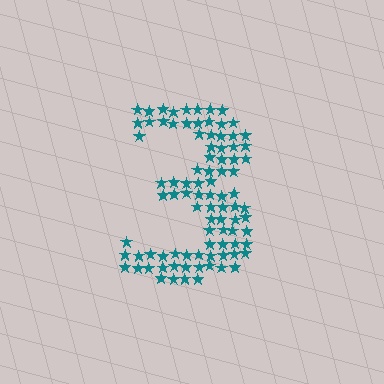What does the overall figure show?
The overall figure shows the digit 3.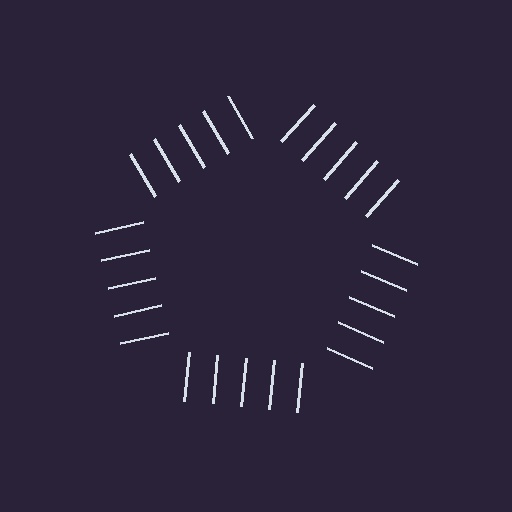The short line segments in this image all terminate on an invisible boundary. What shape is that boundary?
An illusory pentagon — the line segments terminate on its edges but no continuous stroke is drawn.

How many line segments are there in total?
25 — 5 along each of the 5 edges.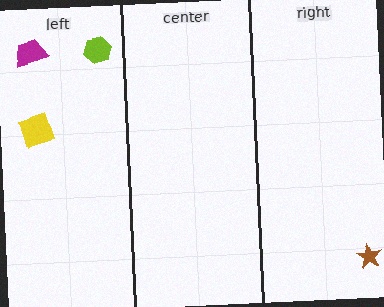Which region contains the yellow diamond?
The left region.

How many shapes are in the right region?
1.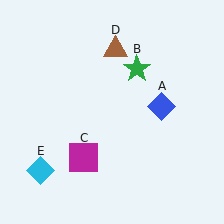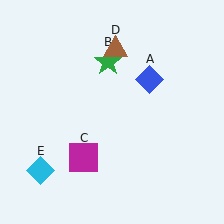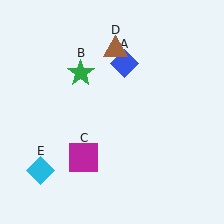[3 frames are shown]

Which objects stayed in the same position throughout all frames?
Magenta square (object C) and brown triangle (object D) and cyan diamond (object E) remained stationary.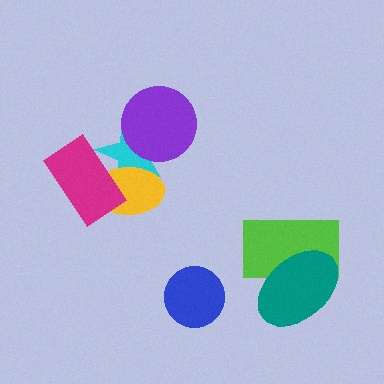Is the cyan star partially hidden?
Yes, it is partially covered by another shape.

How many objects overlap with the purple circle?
1 object overlaps with the purple circle.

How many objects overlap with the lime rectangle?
1 object overlaps with the lime rectangle.